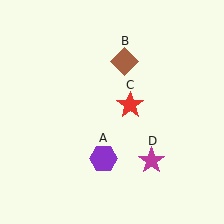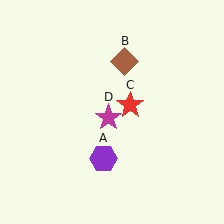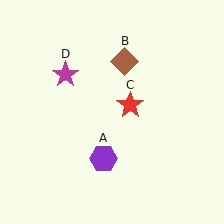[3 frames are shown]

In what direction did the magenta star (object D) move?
The magenta star (object D) moved up and to the left.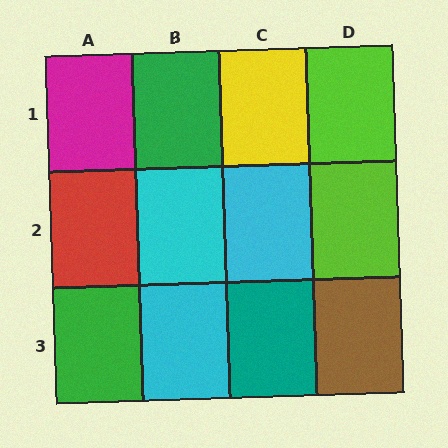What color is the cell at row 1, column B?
Green.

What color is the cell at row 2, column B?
Cyan.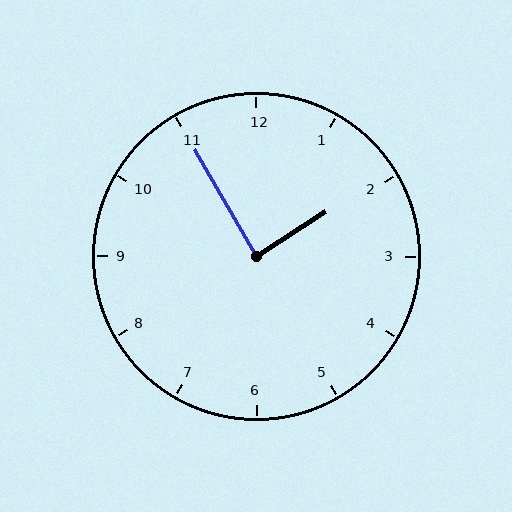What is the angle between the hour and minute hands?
Approximately 88 degrees.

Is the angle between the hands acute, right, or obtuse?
It is right.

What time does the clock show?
1:55.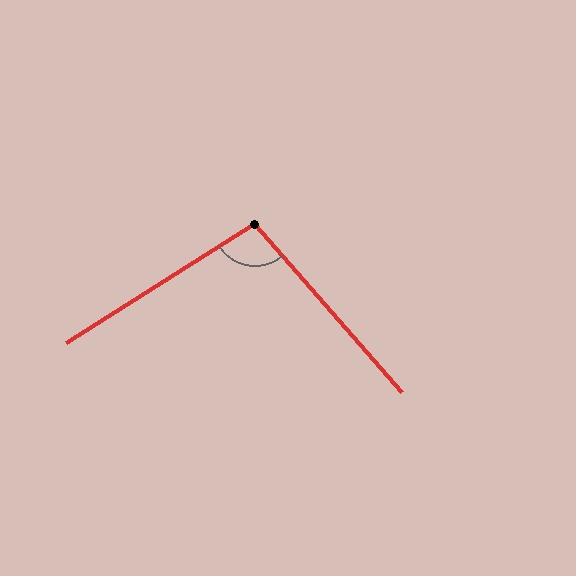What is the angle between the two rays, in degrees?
Approximately 99 degrees.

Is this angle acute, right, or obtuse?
It is obtuse.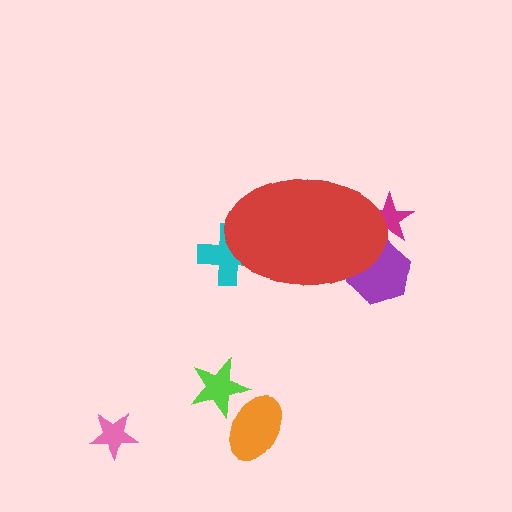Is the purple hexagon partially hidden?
Yes, the purple hexagon is partially hidden behind the red ellipse.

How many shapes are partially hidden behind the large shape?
3 shapes are partially hidden.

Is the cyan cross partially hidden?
Yes, the cyan cross is partially hidden behind the red ellipse.